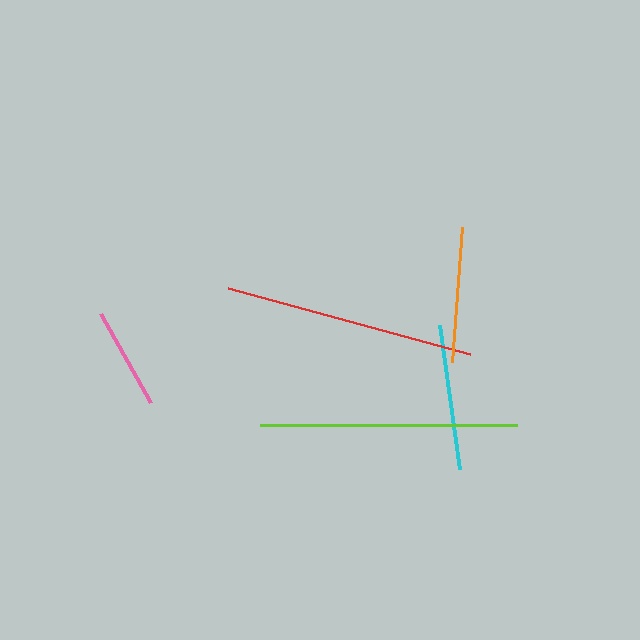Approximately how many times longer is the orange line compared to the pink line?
The orange line is approximately 1.3 times the length of the pink line.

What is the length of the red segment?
The red segment is approximately 250 pixels long.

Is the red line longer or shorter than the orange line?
The red line is longer than the orange line.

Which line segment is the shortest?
The pink line is the shortest at approximately 102 pixels.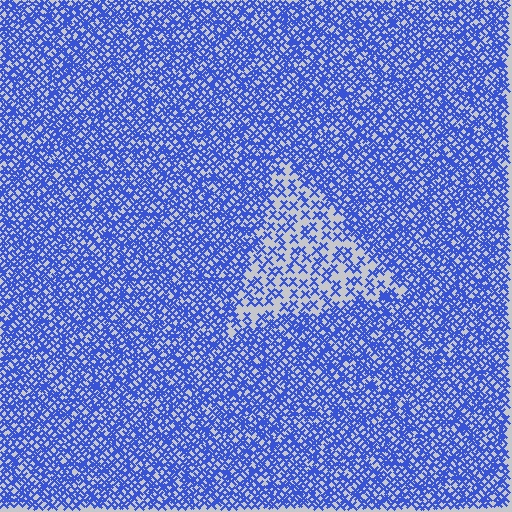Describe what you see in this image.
The image contains small blue elements arranged at two different densities. A triangle-shaped region is visible where the elements are less densely packed than the surrounding area.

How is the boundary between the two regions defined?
The boundary is defined by a change in element density (approximately 2.4x ratio). All elements are the same color, size, and shape.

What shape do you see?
I see a triangle.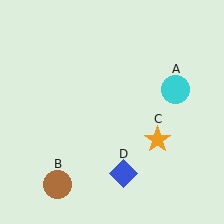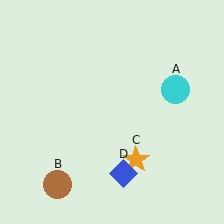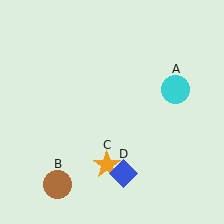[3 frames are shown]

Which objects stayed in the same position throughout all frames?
Cyan circle (object A) and brown circle (object B) and blue diamond (object D) remained stationary.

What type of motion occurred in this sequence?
The orange star (object C) rotated clockwise around the center of the scene.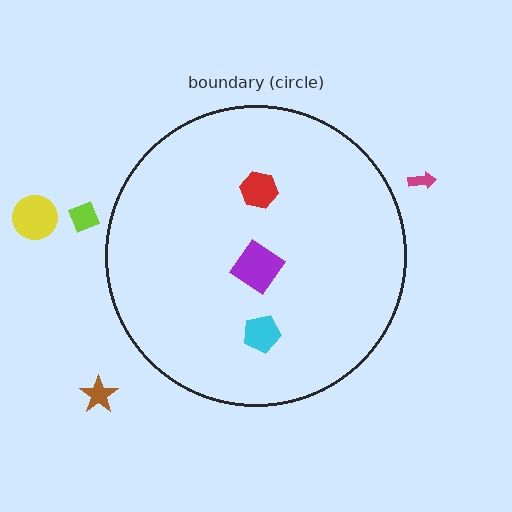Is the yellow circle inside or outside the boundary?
Outside.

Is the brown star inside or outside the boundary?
Outside.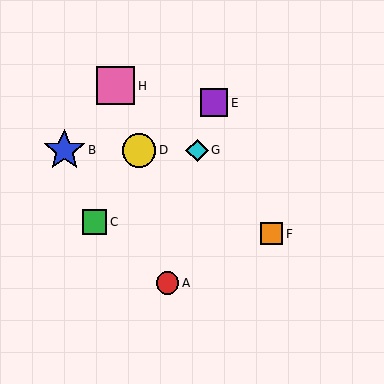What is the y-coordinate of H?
Object H is at y≈86.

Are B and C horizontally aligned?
No, B is at y≈150 and C is at y≈222.